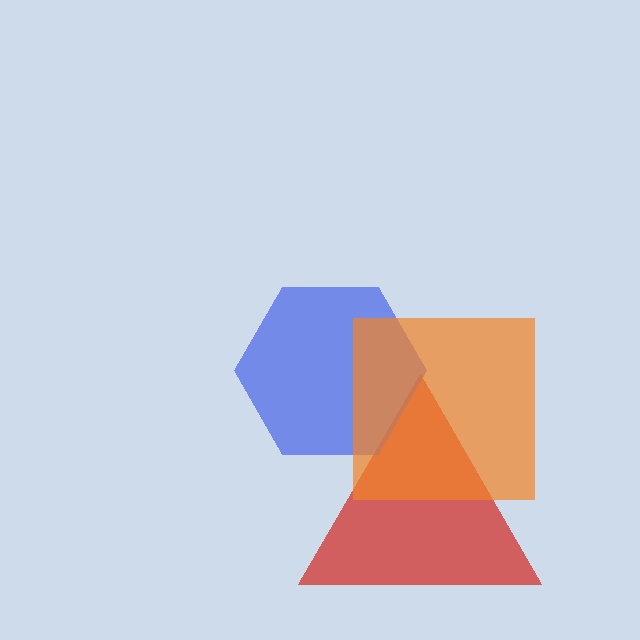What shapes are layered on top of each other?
The layered shapes are: a red triangle, a blue hexagon, an orange square.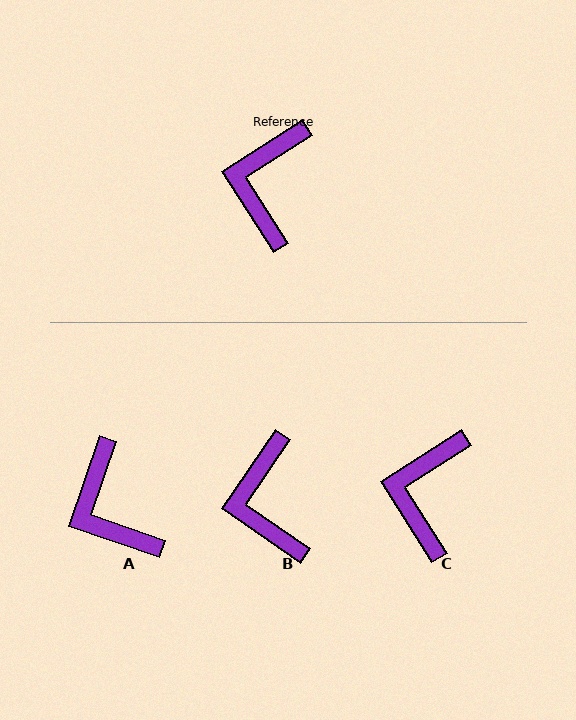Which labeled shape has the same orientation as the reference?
C.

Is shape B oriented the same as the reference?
No, it is off by about 23 degrees.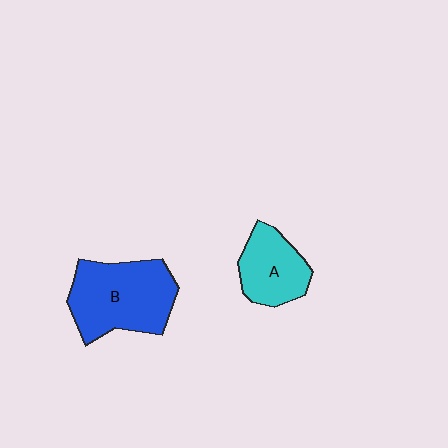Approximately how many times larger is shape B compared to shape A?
Approximately 1.6 times.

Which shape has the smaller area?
Shape A (cyan).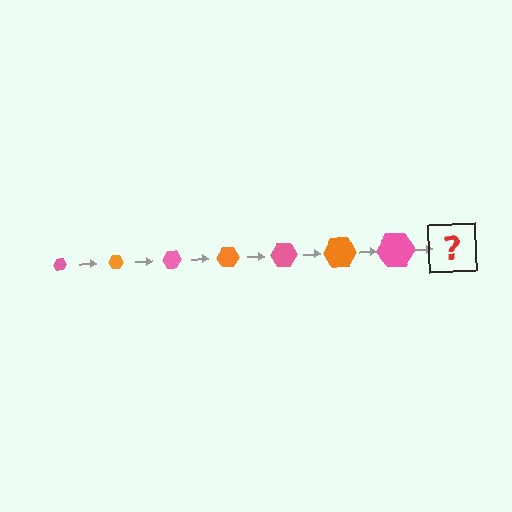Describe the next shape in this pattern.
It should be an orange hexagon, larger than the previous one.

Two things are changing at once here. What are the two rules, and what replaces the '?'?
The two rules are that the hexagon grows larger each step and the color cycles through pink and orange. The '?' should be an orange hexagon, larger than the previous one.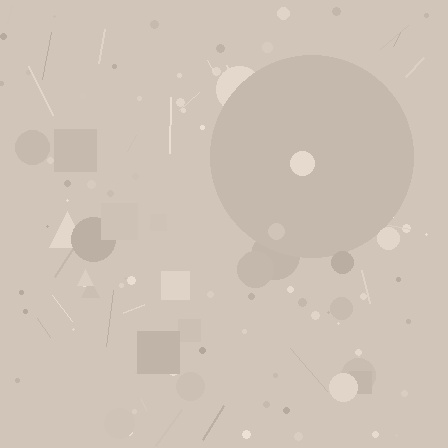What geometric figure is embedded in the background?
A circle is embedded in the background.